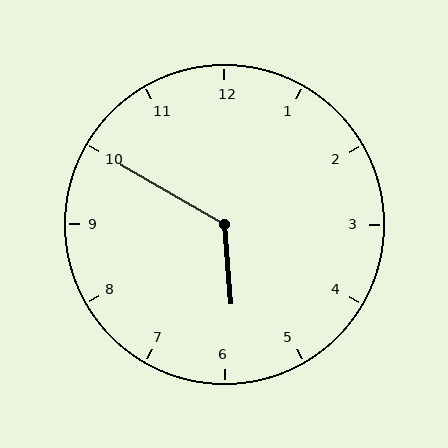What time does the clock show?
5:50.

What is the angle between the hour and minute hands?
Approximately 125 degrees.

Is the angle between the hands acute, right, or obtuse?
It is obtuse.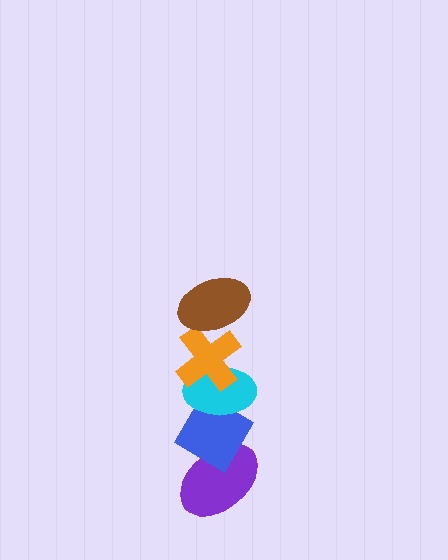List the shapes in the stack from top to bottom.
From top to bottom: the brown ellipse, the orange cross, the cyan ellipse, the blue diamond, the purple ellipse.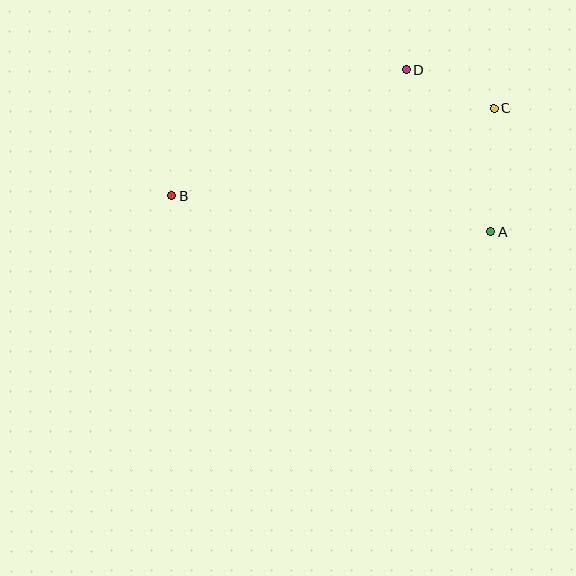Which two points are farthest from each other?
Points B and C are farthest from each other.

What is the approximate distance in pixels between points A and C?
The distance between A and C is approximately 124 pixels.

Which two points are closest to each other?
Points C and D are closest to each other.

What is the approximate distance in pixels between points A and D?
The distance between A and D is approximately 183 pixels.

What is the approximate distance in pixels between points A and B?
The distance between A and B is approximately 321 pixels.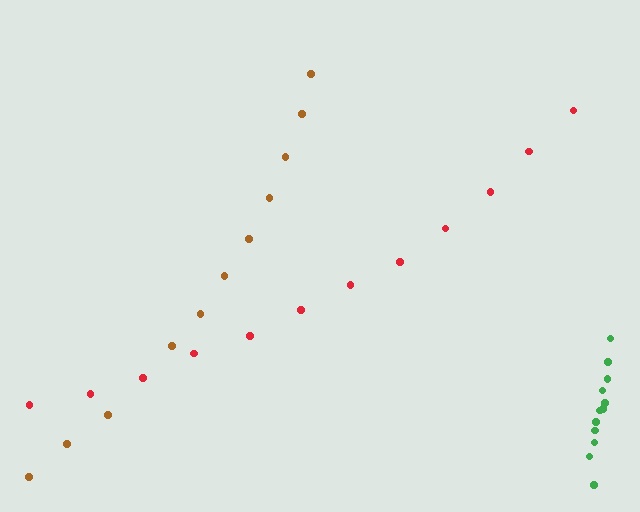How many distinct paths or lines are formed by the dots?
There are 3 distinct paths.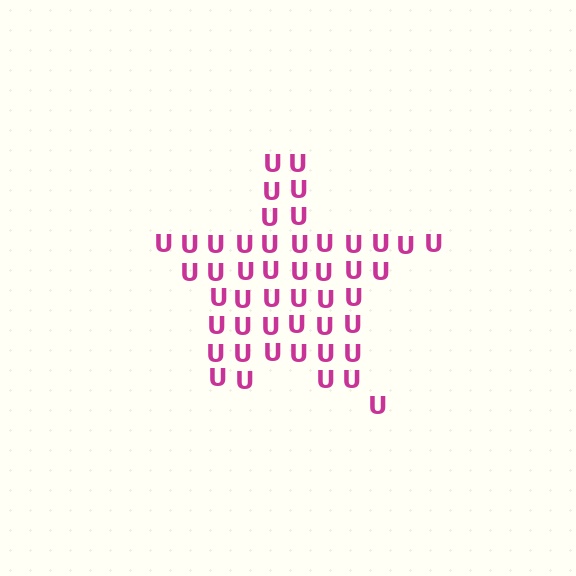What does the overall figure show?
The overall figure shows a star.